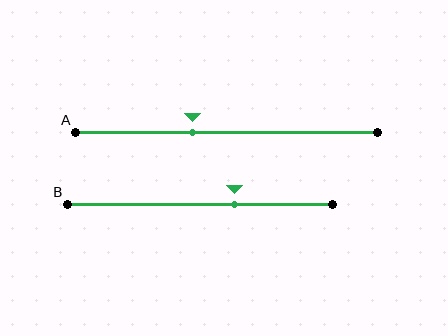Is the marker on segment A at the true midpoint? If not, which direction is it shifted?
No, the marker on segment A is shifted to the left by about 11% of the segment length.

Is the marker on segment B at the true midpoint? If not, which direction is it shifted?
No, the marker on segment B is shifted to the right by about 13% of the segment length.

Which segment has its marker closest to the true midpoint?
Segment A has its marker closest to the true midpoint.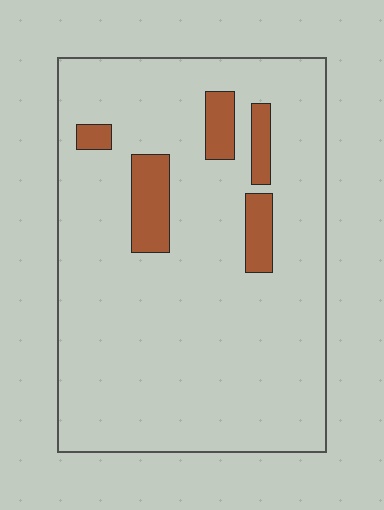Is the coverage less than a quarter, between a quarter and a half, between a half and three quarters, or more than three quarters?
Less than a quarter.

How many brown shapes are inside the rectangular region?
5.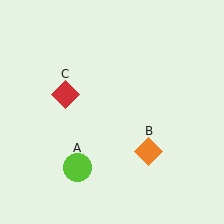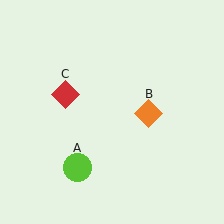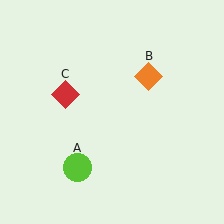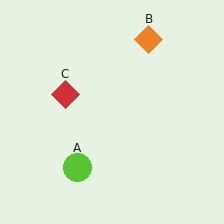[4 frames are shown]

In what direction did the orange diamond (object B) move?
The orange diamond (object B) moved up.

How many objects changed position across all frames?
1 object changed position: orange diamond (object B).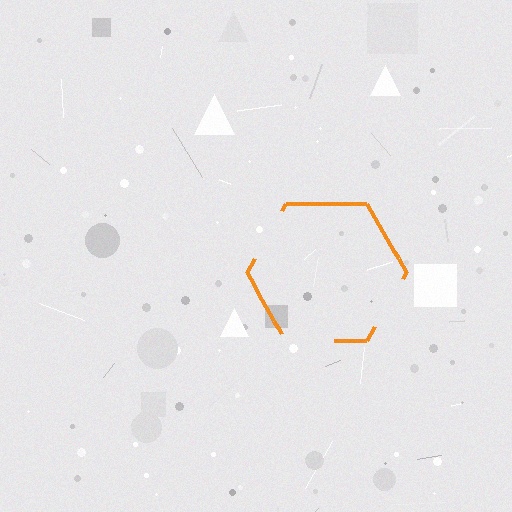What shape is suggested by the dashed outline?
The dashed outline suggests a hexagon.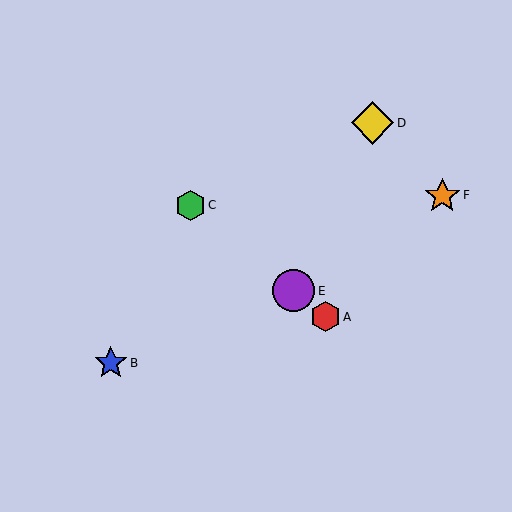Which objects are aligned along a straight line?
Objects A, C, E are aligned along a straight line.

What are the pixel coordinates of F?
Object F is at (442, 195).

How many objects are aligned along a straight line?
3 objects (A, C, E) are aligned along a straight line.